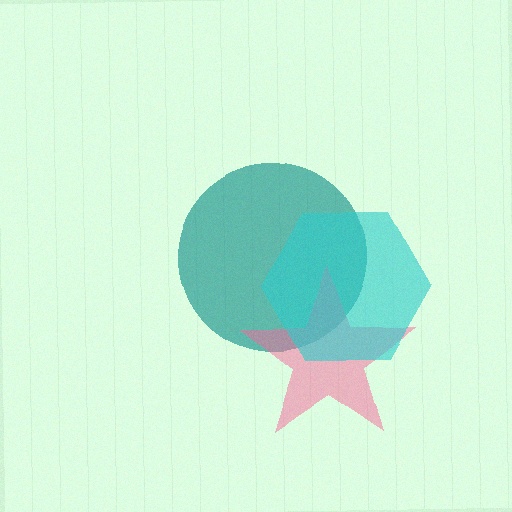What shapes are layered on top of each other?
The layered shapes are: a teal circle, a pink star, a cyan hexagon.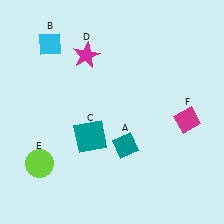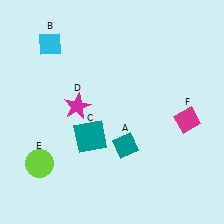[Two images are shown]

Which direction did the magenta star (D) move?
The magenta star (D) moved down.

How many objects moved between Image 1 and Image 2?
1 object moved between the two images.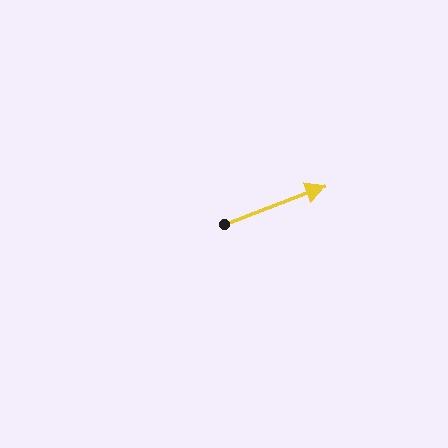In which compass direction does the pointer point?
East.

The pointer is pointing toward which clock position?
Roughly 2 o'clock.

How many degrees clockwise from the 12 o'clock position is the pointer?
Approximately 69 degrees.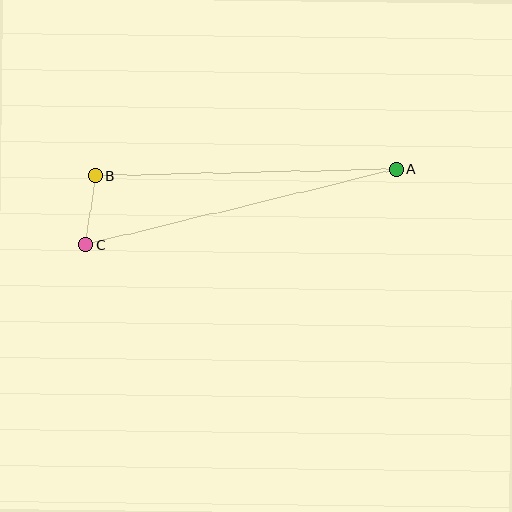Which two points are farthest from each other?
Points A and C are farthest from each other.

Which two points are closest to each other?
Points B and C are closest to each other.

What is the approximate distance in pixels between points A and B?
The distance between A and B is approximately 301 pixels.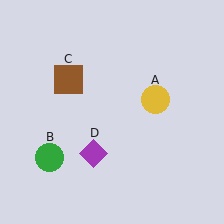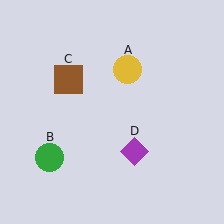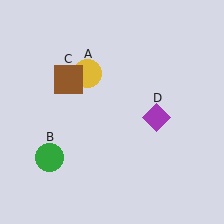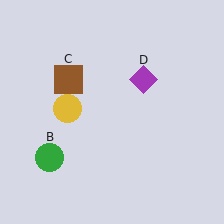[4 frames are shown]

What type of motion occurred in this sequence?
The yellow circle (object A), purple diamond (object D) rotated counterclockwise around the center of the scene.